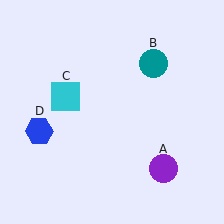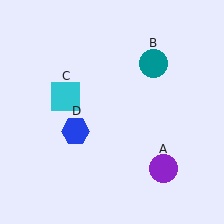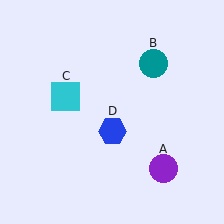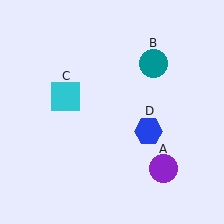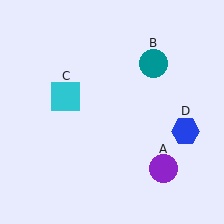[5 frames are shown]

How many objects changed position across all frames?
1 object changed position: blue hexagon (object D).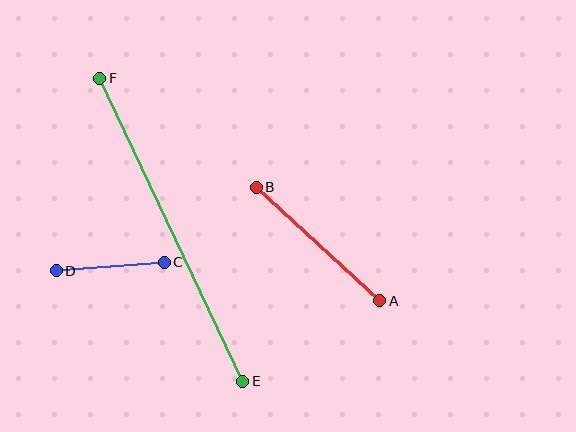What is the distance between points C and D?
The distance is approximately 109 pixels.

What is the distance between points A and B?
The distance is approximately 167 pixels.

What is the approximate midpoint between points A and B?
The midpoint is at approximately (318, 244) pixels.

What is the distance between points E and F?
The distance is approximately 335 pixels.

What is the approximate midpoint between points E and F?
The midpoint is at approximately (171, 230) pixels.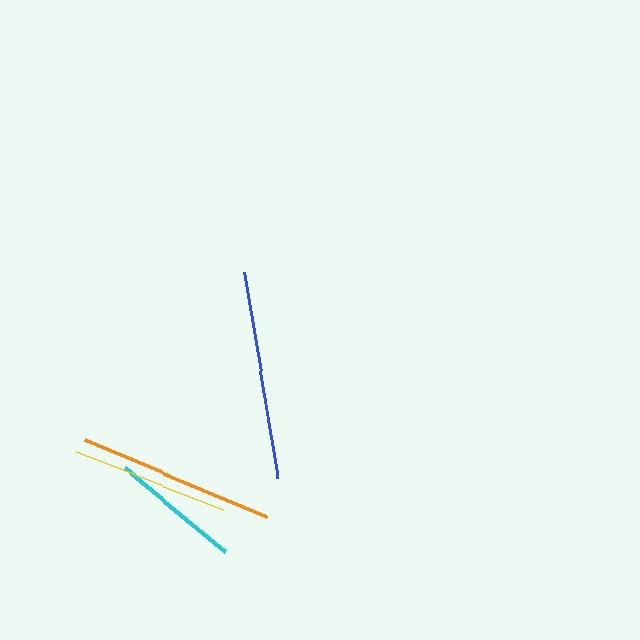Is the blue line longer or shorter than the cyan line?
The blue line is longer than the cyan line.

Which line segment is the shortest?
The cyan line is the shortest at approximately 131 pixels.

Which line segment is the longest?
The blue line is the longest at approximately 207 pixels.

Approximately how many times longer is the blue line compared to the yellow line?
The blue line is approximately 1.3 times the length of the yellow line.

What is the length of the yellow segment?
The yellow segment is approximately 159 pixels long.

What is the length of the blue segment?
The blue segment is approximately 207 pixels long.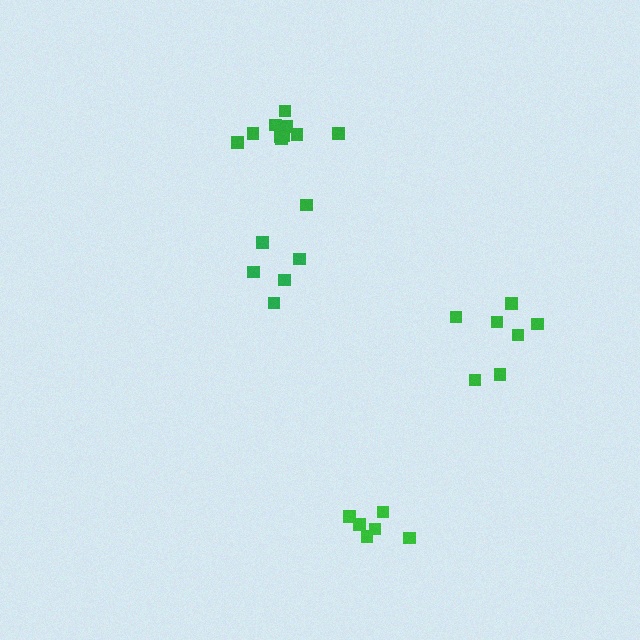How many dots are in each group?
Group 1: 11 dots, Group 2: 5 dots, Group 3: 7 dots, Group 4: 6 dots (29 total).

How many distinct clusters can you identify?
There are 4 distinct clusters.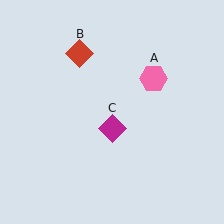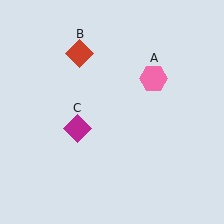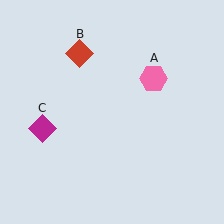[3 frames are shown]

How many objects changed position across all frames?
1 object changed position: magenta diamond (object C).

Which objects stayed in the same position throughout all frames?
Pink hexagon (object A) and red diamond (object B) remained stationary.